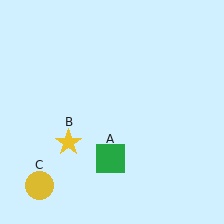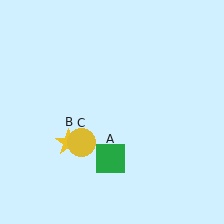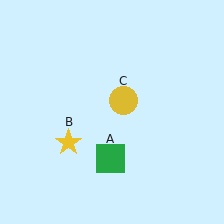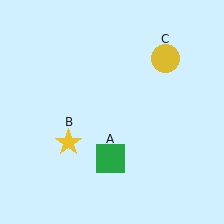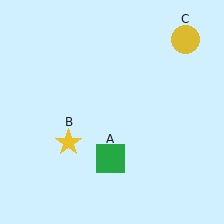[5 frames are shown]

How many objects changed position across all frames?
1 object changed position: yellow circle (object C).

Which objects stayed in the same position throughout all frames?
Green square (object A) and yellow star (object B) remained stationary.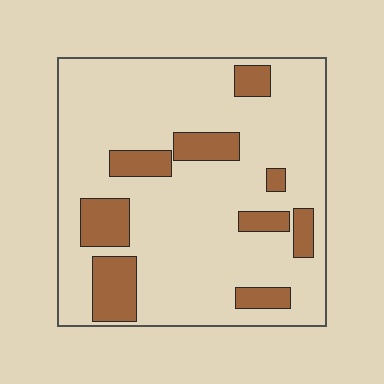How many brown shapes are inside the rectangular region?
9.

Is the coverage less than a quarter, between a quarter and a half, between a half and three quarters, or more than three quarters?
Less than a quarter.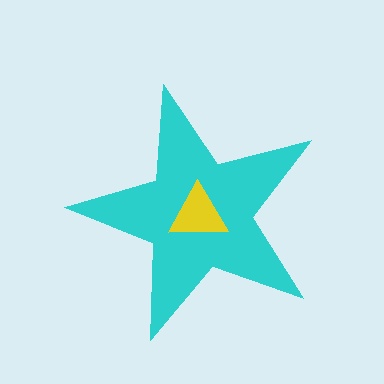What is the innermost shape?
The yellow triangle.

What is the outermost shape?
The cyan star.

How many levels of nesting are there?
2.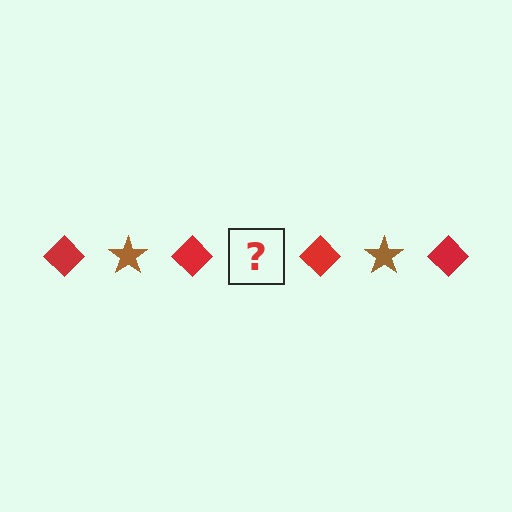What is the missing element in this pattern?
The missing element is a brown star.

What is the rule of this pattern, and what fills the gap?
The rule is that the pattern alternates between red diamond and brown star. The gap should be filled with a brown star.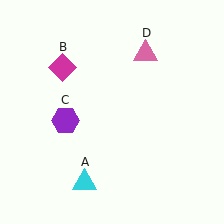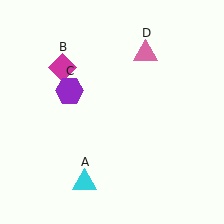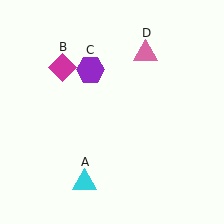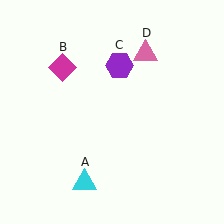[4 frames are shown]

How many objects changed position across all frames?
1 object changed position: purple hexagon (object C).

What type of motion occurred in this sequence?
The purple hexagon (object C) rotated clockwise around the center of the scene.